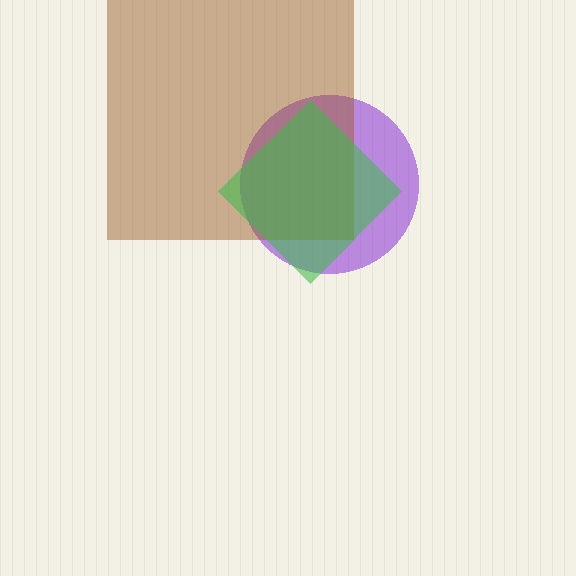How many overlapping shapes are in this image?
There are 3 overlapping shapes in the image.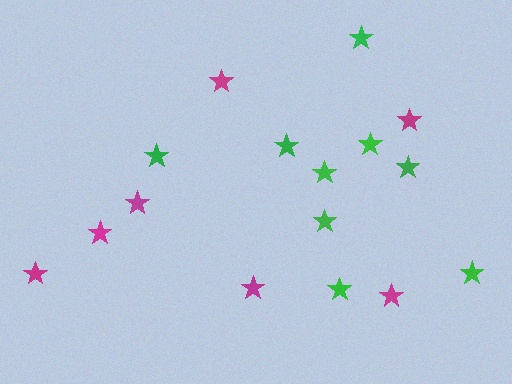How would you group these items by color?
There are 2 groups: one group of magenta stars (7) and one group of green stars (9).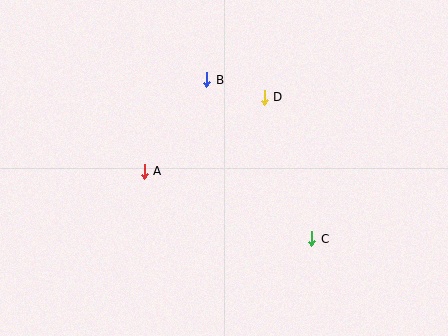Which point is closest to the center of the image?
Point A at (144, 171) is closest to the center.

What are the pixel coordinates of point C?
Point C is at (312, 239).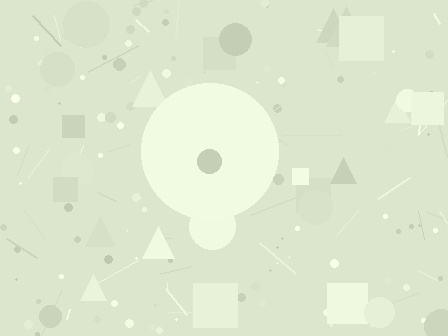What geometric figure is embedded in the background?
A circle is embedded in the background.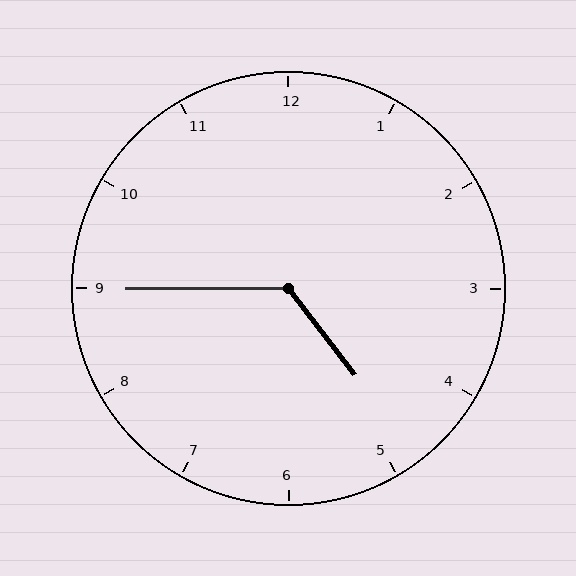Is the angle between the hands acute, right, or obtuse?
It is obtuse.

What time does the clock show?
4:45.